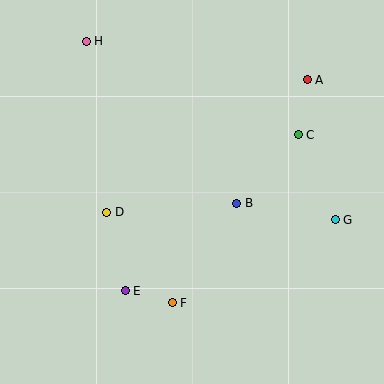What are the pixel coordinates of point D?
Point D is at (107, 212).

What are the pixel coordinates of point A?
Point A is at (307, 80).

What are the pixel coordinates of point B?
Point B is at (237, 203).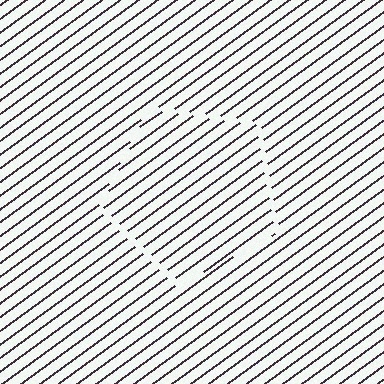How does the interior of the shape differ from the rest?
The interior of the shape contains the same grating, shifted by half a period — the contour is defined by the phase discontinuity where line-ends from the inner and outer gratings abut.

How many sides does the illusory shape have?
5 sides — the line-ends trace a pentagon.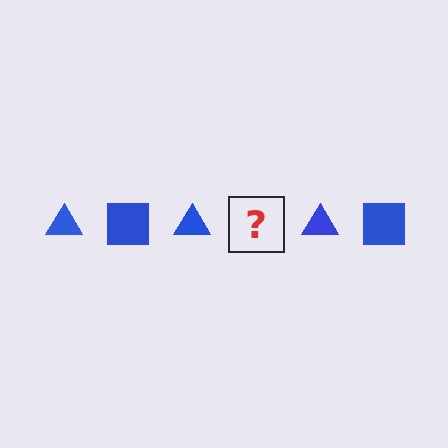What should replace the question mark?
The question mark should be replaced with a blue square.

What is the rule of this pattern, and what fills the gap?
The rule is that the pattern cycles through triangle, square shapes in blue. The gap should be filled with a blue square.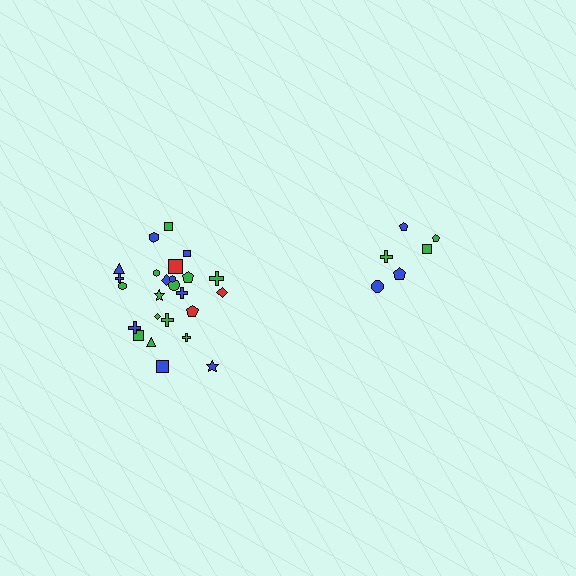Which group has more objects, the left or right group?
The left group.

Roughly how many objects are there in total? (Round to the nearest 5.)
Roughly 30 objects in total.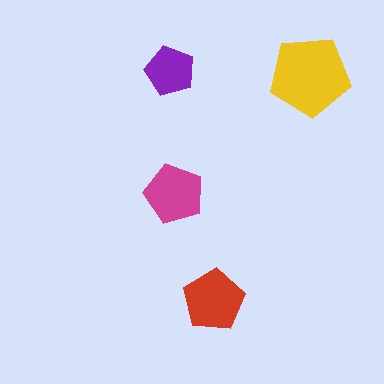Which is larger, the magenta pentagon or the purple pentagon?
The magenta one.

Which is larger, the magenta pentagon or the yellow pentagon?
The yellow one.